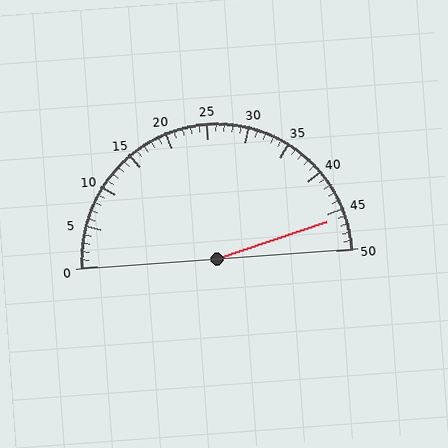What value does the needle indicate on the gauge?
The needle indicates approximately 46.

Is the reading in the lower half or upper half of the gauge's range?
The reading is in the upper half of the range (0 to 50).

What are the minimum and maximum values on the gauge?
The gauge ranges from 0 to 50.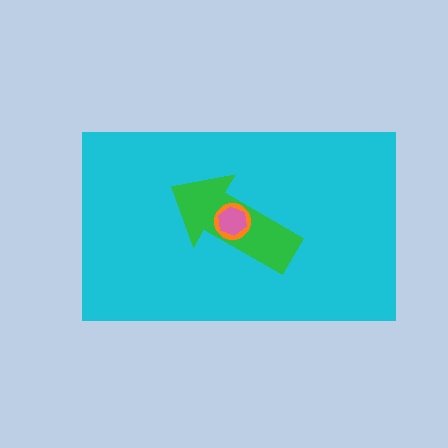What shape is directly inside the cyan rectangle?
The green arrow.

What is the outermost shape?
The cyan rectangle.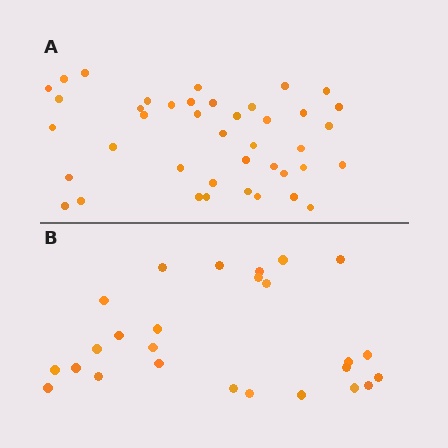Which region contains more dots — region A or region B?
Region A (the top region) has more dots.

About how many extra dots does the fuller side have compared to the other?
Region A has approximately 15 more dots than region B.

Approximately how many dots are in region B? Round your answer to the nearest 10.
About 30 dots. (The exact count is 26, which rounds to 30.)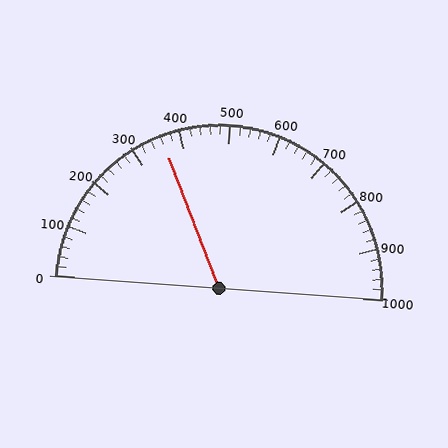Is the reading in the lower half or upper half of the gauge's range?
The reading is in the lower half of the range (0 to 1000).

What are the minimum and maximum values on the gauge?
The gauge ranges from 0 to 1000.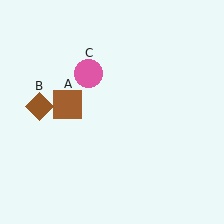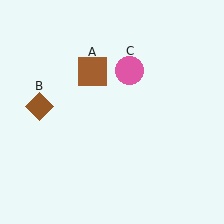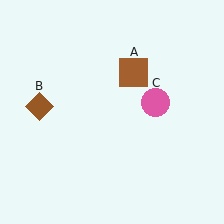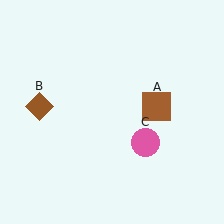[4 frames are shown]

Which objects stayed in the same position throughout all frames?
Brown diamond (object B) remained stationary.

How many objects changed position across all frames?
2 objects changed position: brown square (object A), pink circle (object C).